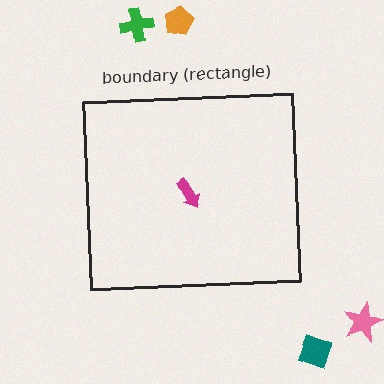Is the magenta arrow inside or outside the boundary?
Inside.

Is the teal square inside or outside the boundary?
Outside.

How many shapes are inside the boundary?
1 inside, 4 outside.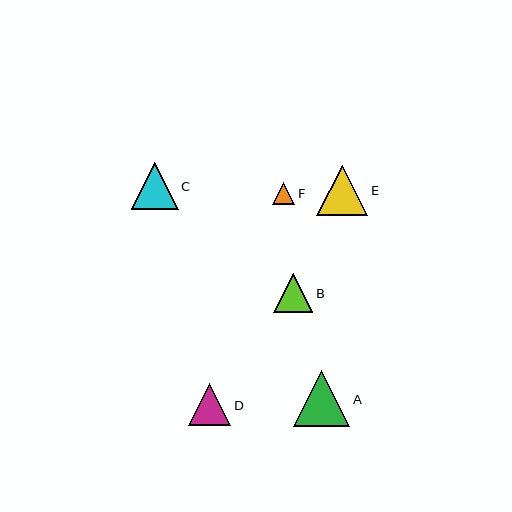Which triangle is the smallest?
Triangle F is the smallest with a size of approximately 23 pixels.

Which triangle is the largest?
Triangle A is the largest with a size of approximately 56 pixels.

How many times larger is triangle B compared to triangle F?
Triangle B is approximately 1.7 times the size of triangle F.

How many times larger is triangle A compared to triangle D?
Triangle A is approximately 1.3 times the size of triangle D.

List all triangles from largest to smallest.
From largest to smallest: A, E, C, D, B, F.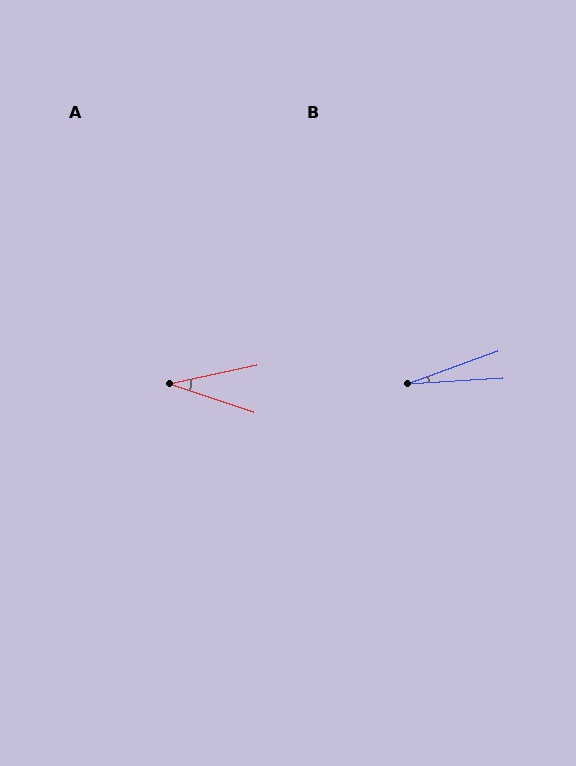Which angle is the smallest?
B, at approximately 17 degrees.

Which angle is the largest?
A, at approximately 31 degrees.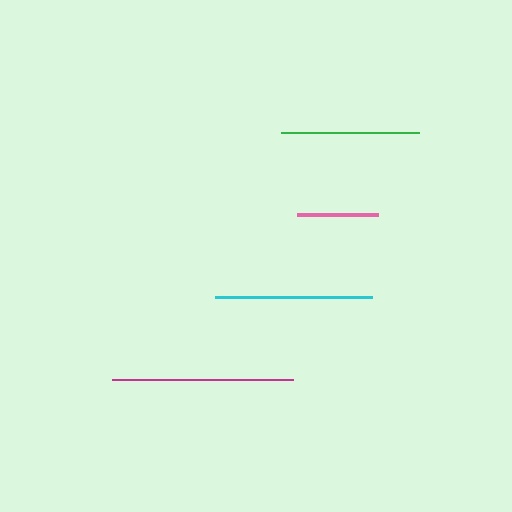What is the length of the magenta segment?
The magenta segment is approximately 181 pixels long.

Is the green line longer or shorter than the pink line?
The green line is longer than the pink line.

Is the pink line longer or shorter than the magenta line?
The magenta line is longer than the pink line.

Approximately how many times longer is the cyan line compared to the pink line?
The cyan line is approximately 1.9 times the length of the pink line.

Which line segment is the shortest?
The pink line is the shortest at approximately 81 pixels.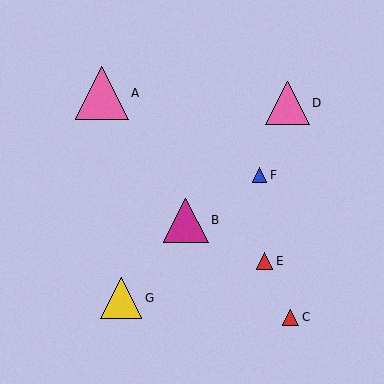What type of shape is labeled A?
Shape A is a pink triangle.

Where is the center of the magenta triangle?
The center of the magenta triangle is at (186, 220).